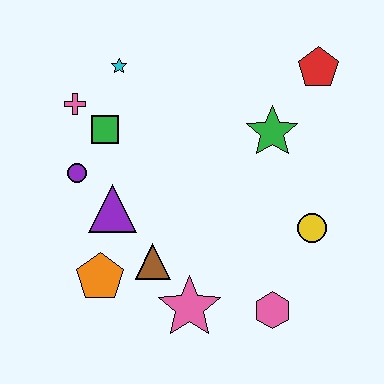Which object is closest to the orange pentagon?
The brown triangle is closest to the orange pentagon.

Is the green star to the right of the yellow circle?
No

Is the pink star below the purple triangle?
Yes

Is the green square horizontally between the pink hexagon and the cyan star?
No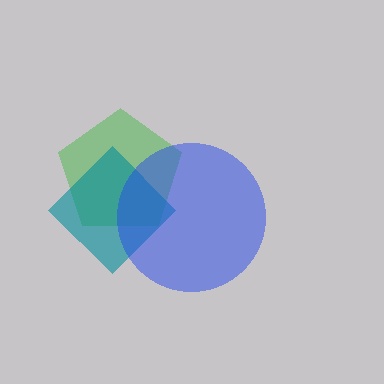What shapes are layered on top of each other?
The layered shapes are: a green pentagon, a teal diamond, a blue circle.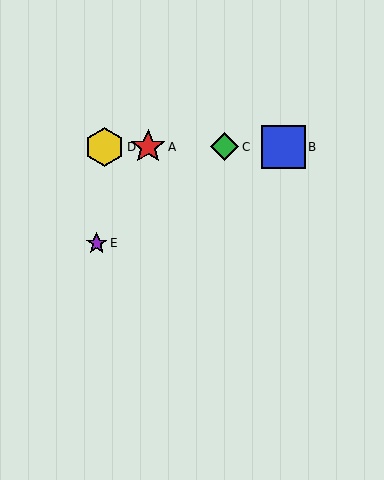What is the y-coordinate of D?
Object D is at y≈147.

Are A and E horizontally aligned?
No, A is at y≈147 and E is at y≈243.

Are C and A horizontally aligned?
Yes, both are at y≈147.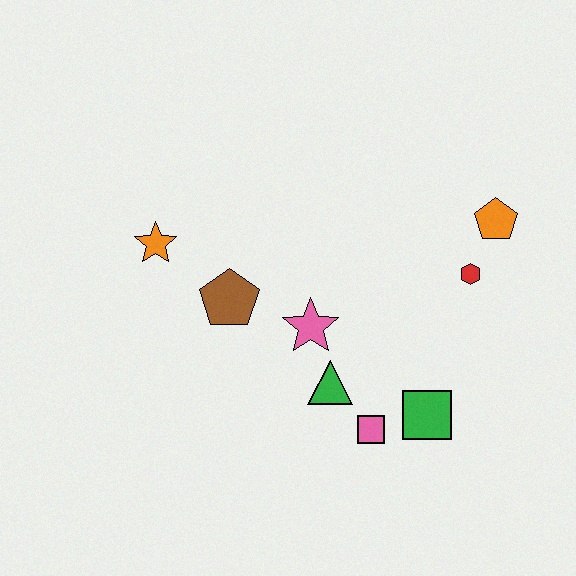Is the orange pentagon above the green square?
Yes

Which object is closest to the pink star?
The green triangle is closest to the pink star.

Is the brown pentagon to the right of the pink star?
No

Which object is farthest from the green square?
The orange star is farthest from the green square.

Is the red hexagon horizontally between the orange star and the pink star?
No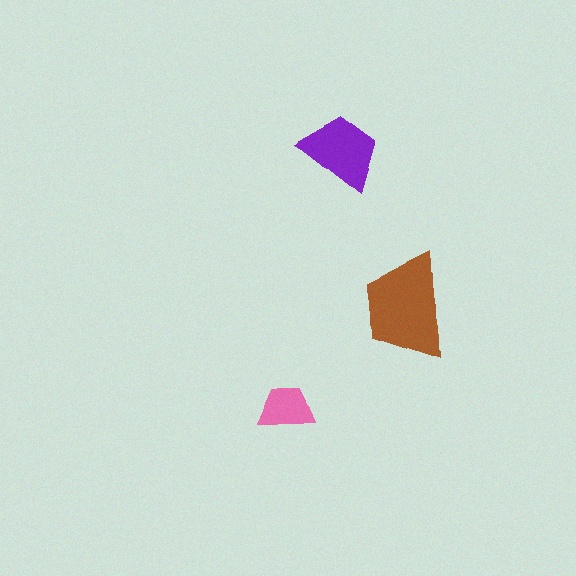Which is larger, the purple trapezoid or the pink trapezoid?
The purple one.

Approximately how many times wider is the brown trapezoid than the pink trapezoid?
About 2 times wider.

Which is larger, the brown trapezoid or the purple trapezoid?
The brown one.